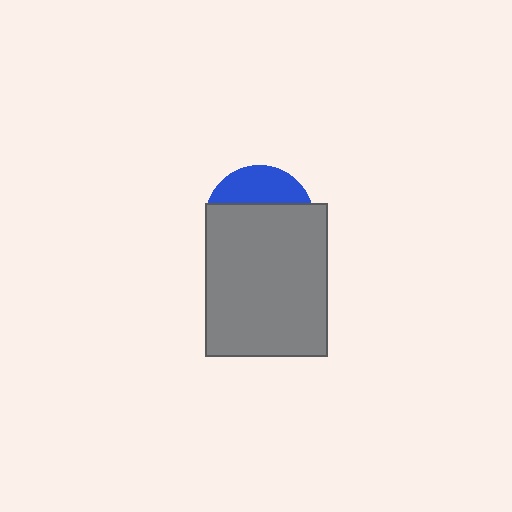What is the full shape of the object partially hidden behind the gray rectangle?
The partially hidden object is a blue circle.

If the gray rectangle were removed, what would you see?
You would see the complete blue circle.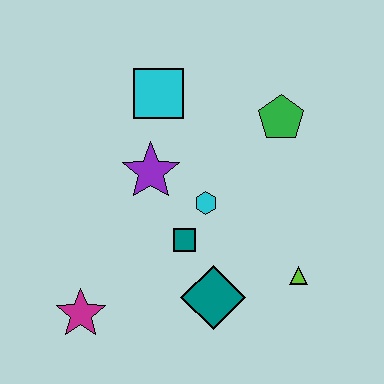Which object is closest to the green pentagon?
The cyan hexagon is closest to the green pentagon.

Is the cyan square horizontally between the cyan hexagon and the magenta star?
Yes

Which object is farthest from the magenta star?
The green pentagon is farthest from the magenta star.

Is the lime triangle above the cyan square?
No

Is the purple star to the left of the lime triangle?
Yes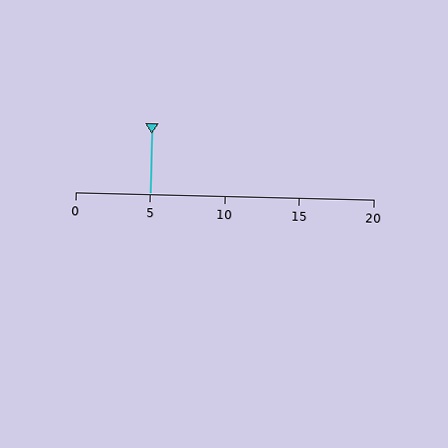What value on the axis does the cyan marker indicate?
The marker indicates approximately 5.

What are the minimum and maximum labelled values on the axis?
The axis runs from 0 to 20.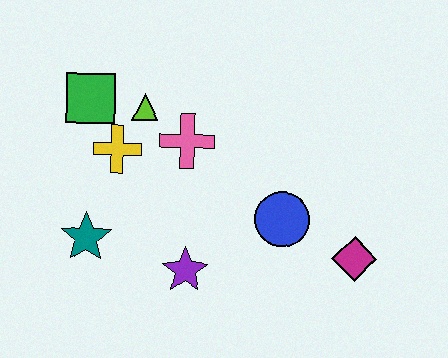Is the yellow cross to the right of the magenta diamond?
No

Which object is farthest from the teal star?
The magenta diamond is farthest from the teal star.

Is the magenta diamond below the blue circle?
Yes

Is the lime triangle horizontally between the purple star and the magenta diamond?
No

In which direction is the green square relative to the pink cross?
The green square is to the left of the pink cross.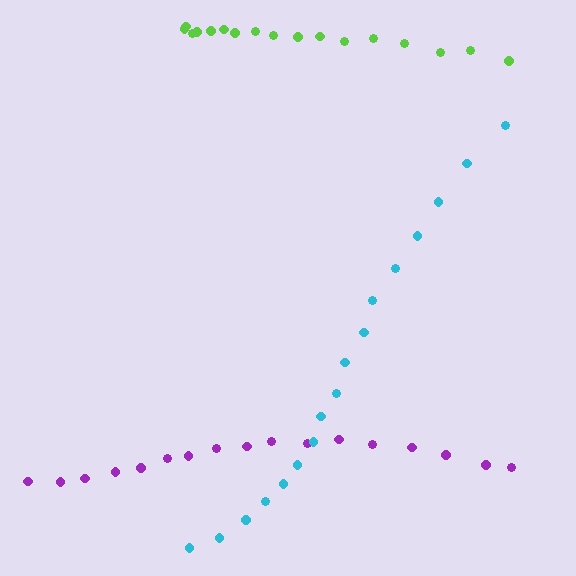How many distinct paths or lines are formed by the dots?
There are 3 distinct paths.